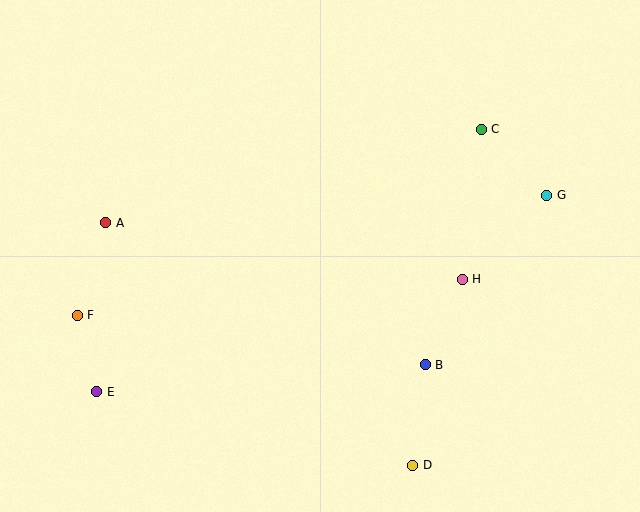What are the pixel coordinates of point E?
Point E is at (97, 392).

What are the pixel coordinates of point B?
Point B is at (425, 365).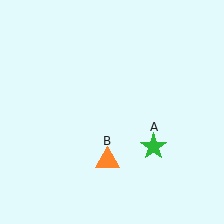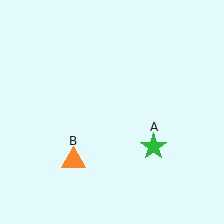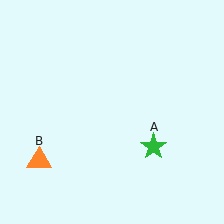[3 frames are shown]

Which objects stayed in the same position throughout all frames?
Green star (object A) remained stationary.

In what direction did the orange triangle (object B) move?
The orange triangle (object B) moved left.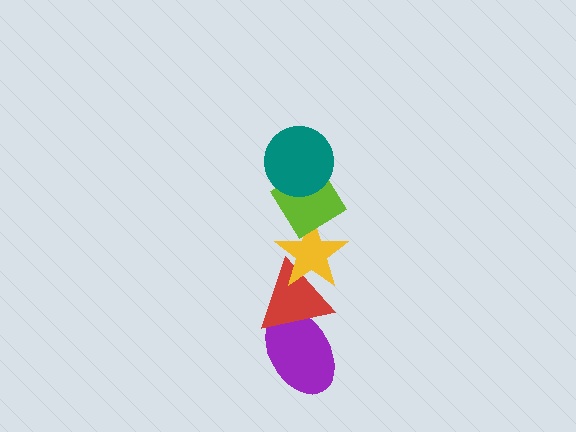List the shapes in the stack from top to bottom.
From top to bottom: the teal circle, the lime diamond, the yellow star, the red triangle, the purple ellipse.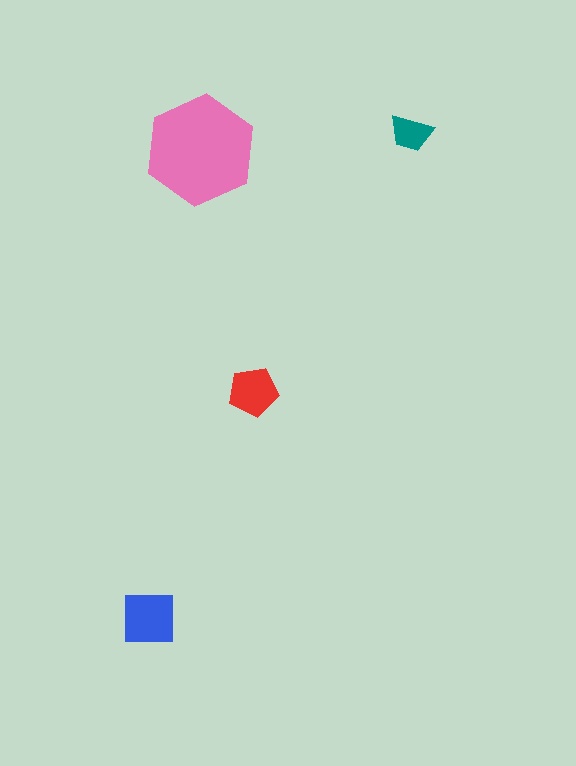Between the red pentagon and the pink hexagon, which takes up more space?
The pink hexagon.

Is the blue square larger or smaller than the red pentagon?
Larger.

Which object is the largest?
The pink hexagon.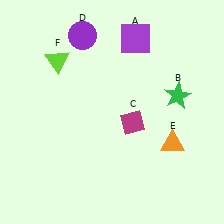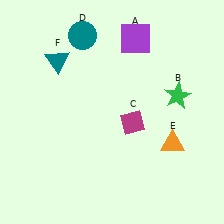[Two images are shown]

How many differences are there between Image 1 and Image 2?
There are 2 differences between the two images.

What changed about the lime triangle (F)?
In Image 1, F is lime. In Image 2, it changed to teal.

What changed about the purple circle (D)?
In Image 1, D is purple. In Image 2, it changed to teal.